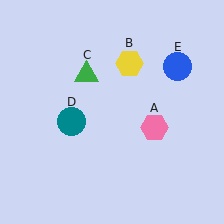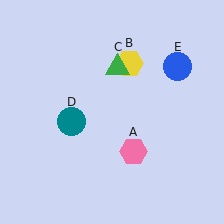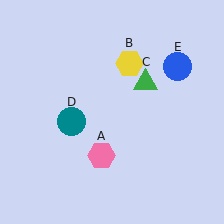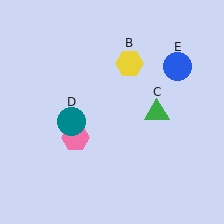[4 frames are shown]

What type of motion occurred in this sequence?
The pink hexagon (object A), green triangle (object C) rotated clockwise around the center of the scene.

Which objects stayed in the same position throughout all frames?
Yellow hexagon (object B) and teal circle (object D) and blue circle (object E) remained stationary.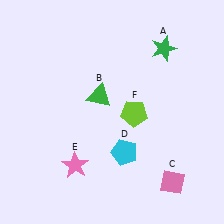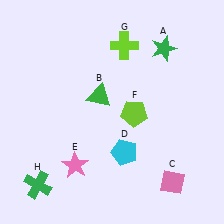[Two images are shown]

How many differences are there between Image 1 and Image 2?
There are 2 differences between the two images.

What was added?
A lime cross (G), a green cross (H) were added in Image 2.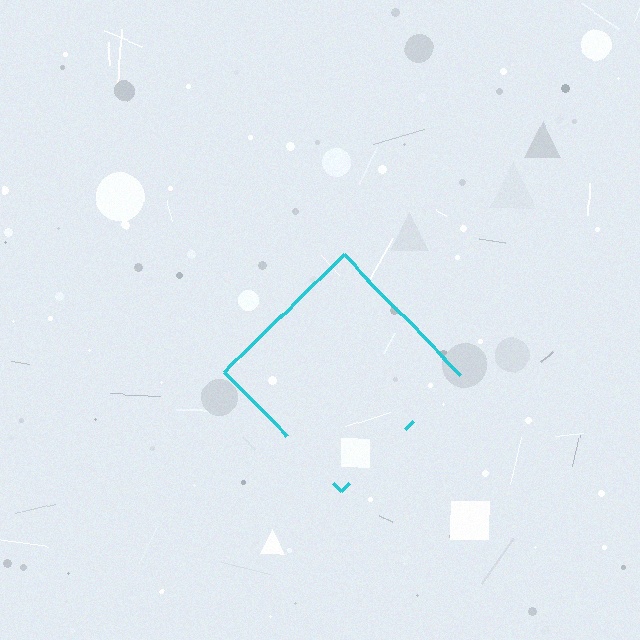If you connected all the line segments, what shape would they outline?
They would outline a diamond.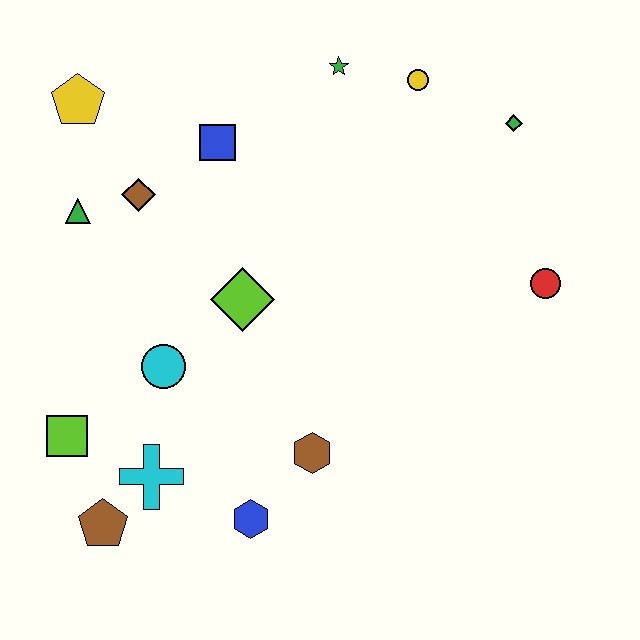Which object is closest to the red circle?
The green diamond is closest to the red circle.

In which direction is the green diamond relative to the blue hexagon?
The green diamond is above the blue hexagon.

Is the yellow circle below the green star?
Yes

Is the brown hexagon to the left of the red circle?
Yes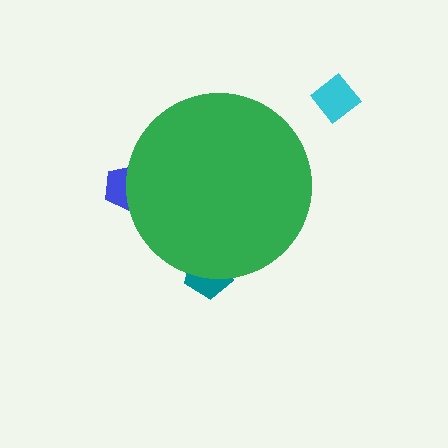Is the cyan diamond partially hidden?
No, the cyan diamond is fully visible.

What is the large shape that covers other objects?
A green circle.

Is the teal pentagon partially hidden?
Yes, the teal pentagon is partially hidden behind the green circle.